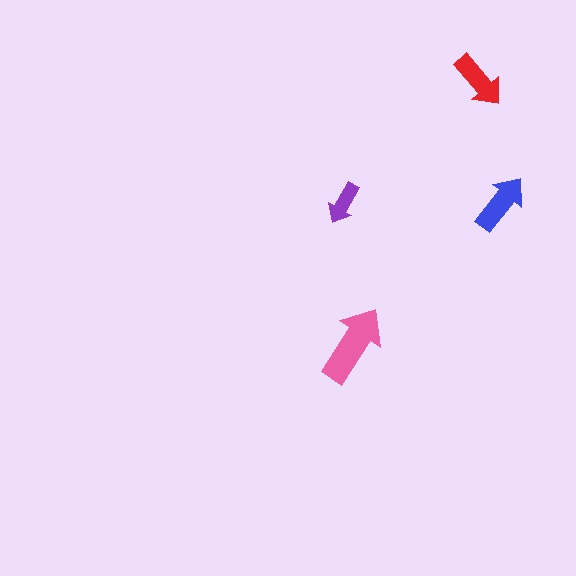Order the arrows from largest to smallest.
the pink one, the blue one, the red one, the purple one.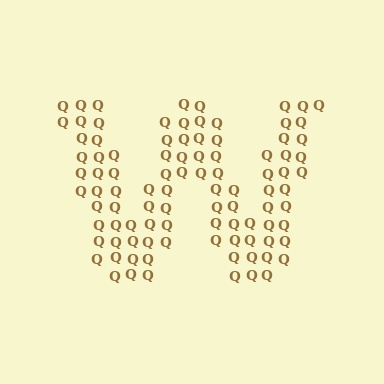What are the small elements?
The small elements are letter Q's.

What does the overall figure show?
The overall figure shows the letter W.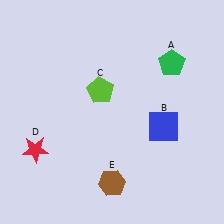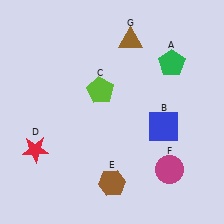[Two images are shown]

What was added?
A magenta circle (F), a brown triangle (G) were added in Image 2.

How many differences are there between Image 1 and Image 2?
There are 2 differences between the two images.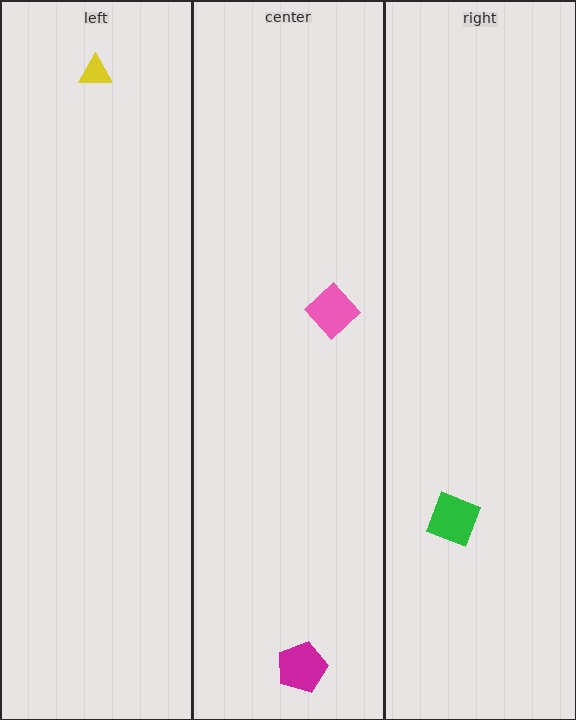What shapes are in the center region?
The pink diamond, the magenta pentagon.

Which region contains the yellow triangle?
The left region.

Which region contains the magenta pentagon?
The center region.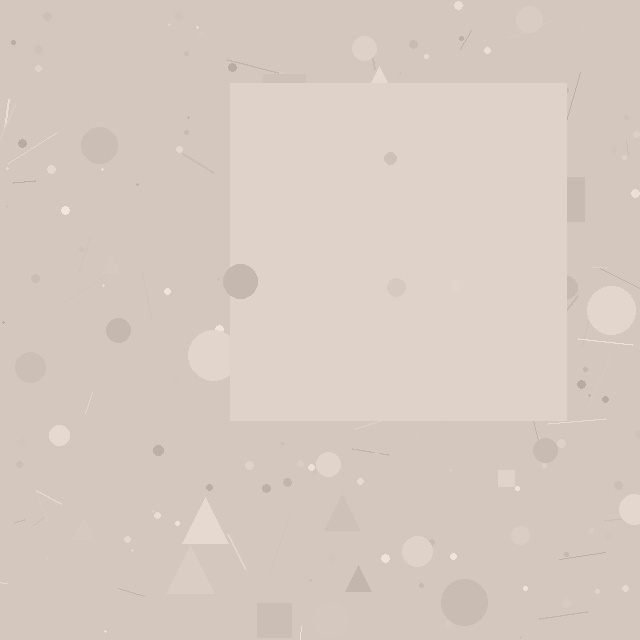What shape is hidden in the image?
A square is hidden in the image.